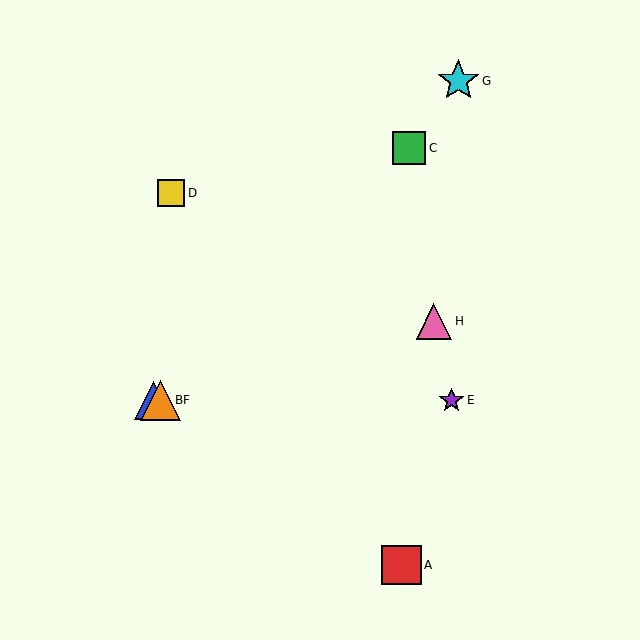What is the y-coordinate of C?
Object C is at y≈148.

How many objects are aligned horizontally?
3 objects (B, E, F) are aligned horizontally.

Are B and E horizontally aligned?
Yes, both are at y≈400.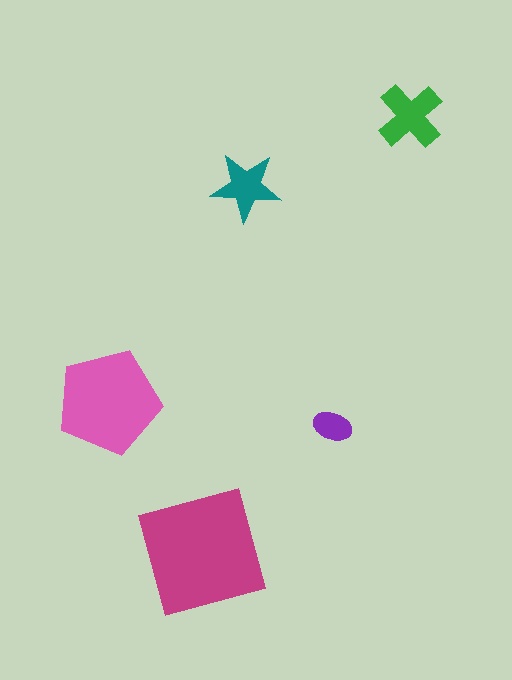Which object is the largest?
The magenta square.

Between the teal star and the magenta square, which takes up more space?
The magenta square.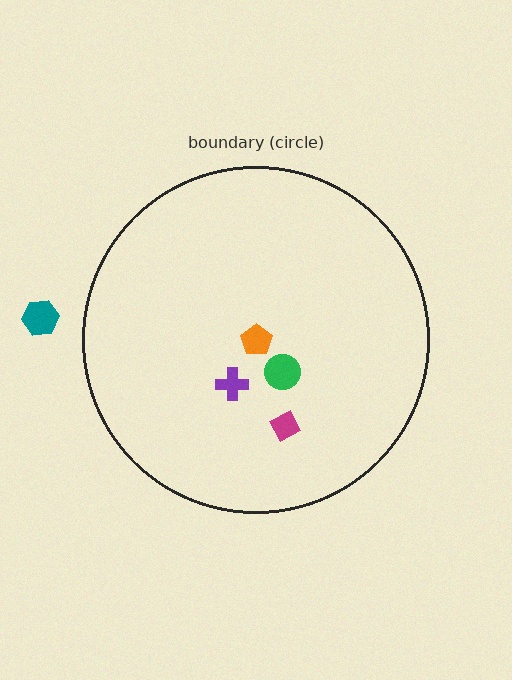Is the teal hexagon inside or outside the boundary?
Outside.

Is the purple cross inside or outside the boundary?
Inside.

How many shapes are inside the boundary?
4 inside, 1 outside.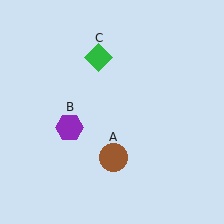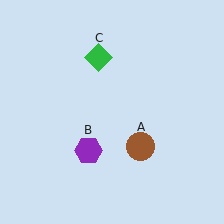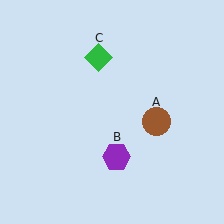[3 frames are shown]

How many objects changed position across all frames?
2 objects changed position: brown circle (object A), purple hexagon (object B).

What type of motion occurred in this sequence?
The brown circle (object A), purple hexagon (object B) rotated counterclockwise around the center of the scene.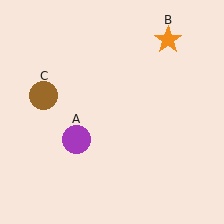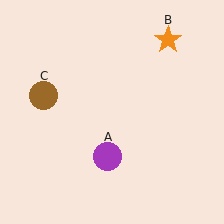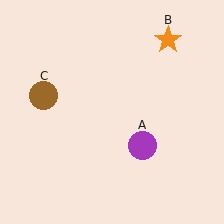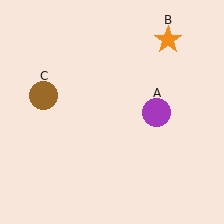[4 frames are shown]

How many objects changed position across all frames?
1 object changed position: purple circle (object A).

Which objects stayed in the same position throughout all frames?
Orange star (object B) and brown circle (object C) remained stationary.